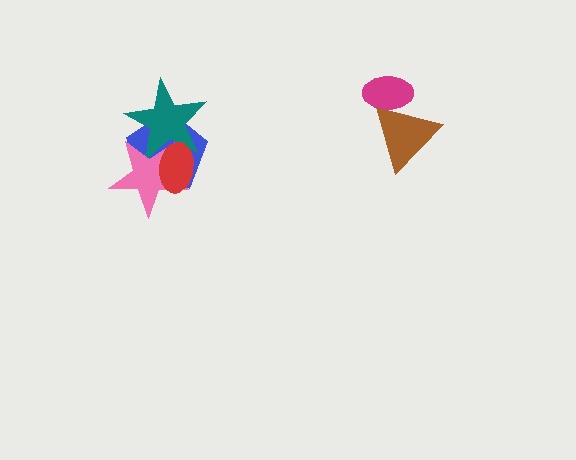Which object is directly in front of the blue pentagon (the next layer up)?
The teal star is directly in front of the blue pentagon.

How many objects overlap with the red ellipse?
3 objects overlap with the red ellipse.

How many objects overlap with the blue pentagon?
3 objects overlap with the blue pentagon.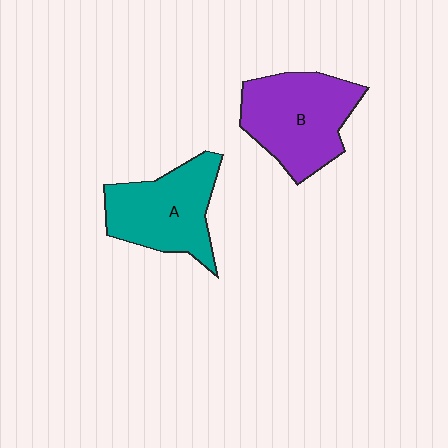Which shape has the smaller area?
Shape A (teal).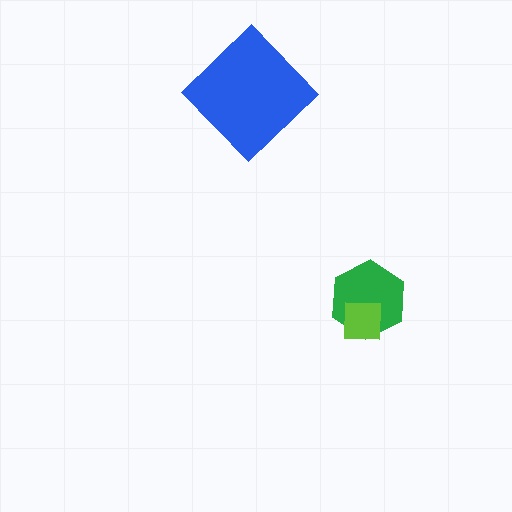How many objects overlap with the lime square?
1 object overlaps with the lime square.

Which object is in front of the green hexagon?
The lime square is in front of the green hexagon.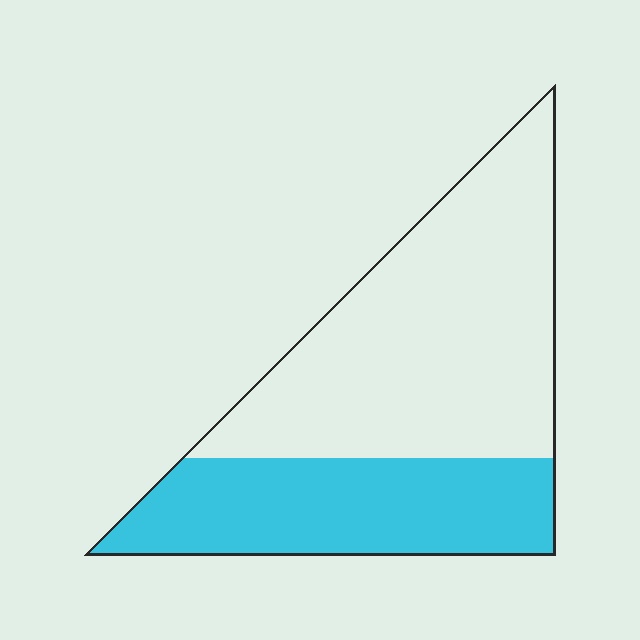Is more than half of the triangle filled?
No.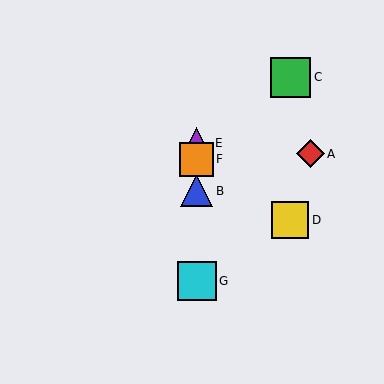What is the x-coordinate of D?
Object D is at x≈290.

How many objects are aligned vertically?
4 objects (B, E, F, G) are aligned vertically.